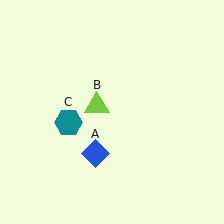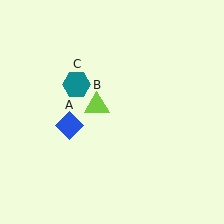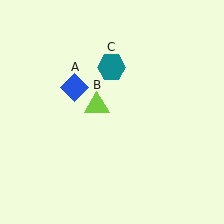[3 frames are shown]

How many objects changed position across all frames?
2 objects changed position: blue diamond (object A), teal hexagon (object C).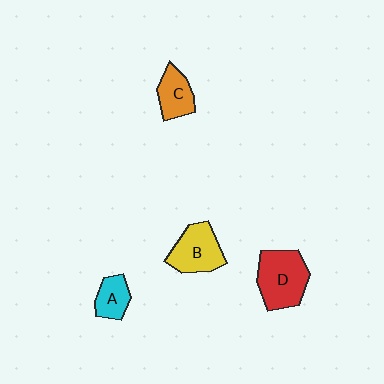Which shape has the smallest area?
Shape A (cyan).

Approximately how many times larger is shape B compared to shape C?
Approximately 1.4 times.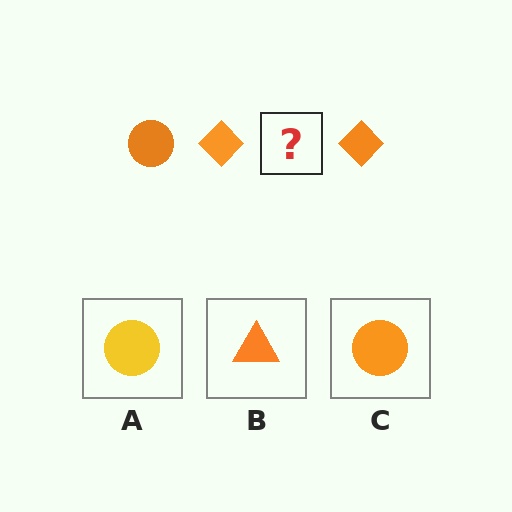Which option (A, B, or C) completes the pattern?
C.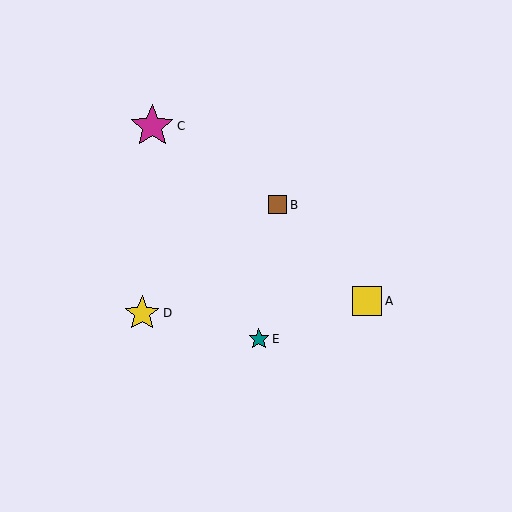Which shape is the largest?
The magenta star (labeled C) is the largest.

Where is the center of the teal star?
The center of the teal star is at (259, 339).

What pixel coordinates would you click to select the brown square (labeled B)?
Click at (278, 205) to select the brown square B.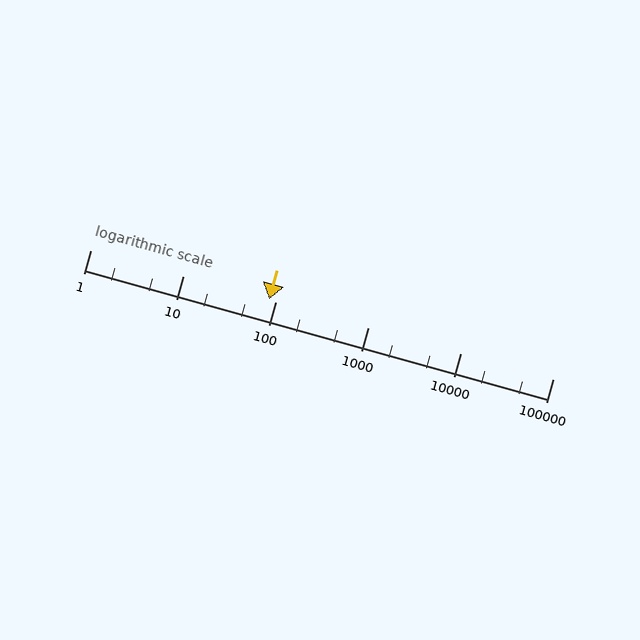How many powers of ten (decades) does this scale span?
The scale spans 5 decades, from 1 to 100000.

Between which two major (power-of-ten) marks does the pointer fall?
The pointer is between 10 and 100.